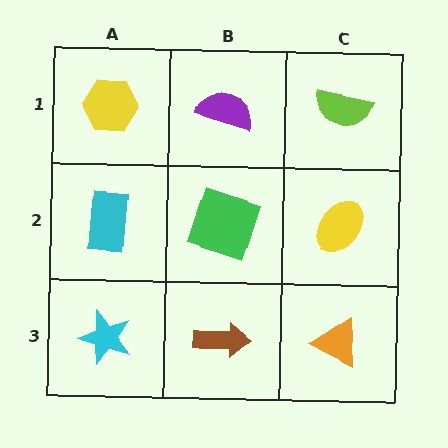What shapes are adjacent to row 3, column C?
A yellow ellipse (row 2, column C), a brown arrow (row 3, column B).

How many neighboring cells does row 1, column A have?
2.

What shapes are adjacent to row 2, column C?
A lime semicircle (row 1, column C), an orange triangle (row 3, column C), a green square (row 2, column B).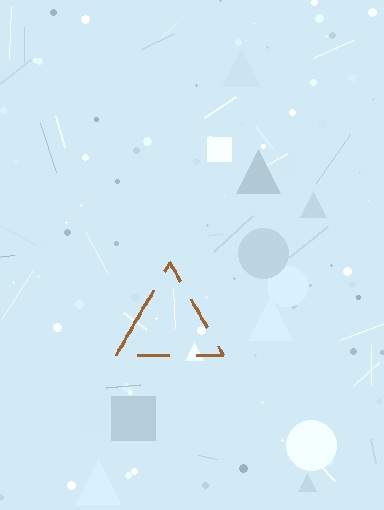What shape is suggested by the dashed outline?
The dashed outline suggests a triangle.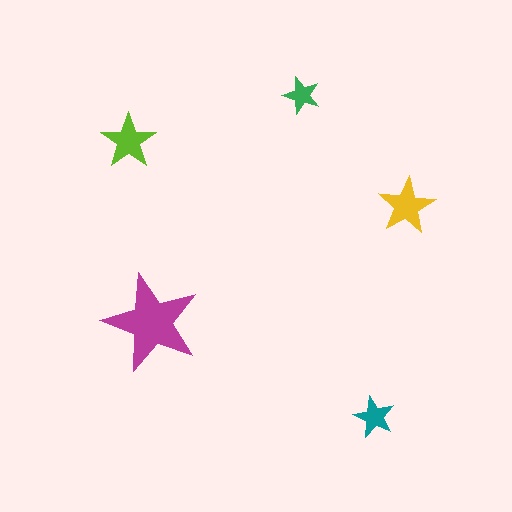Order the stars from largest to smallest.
the magenta one, the yellow one, the lime one, the teal one, the green one.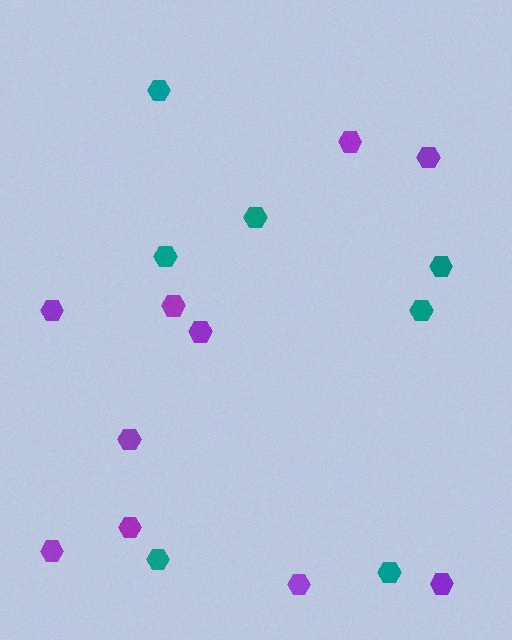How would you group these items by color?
There are 2 groups: one group of teal hexagons (7) and one group of purple hexagons (10).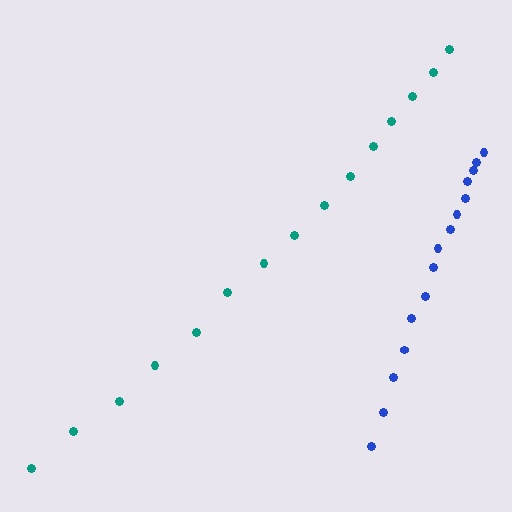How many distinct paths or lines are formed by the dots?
There are 2 distinct paths.